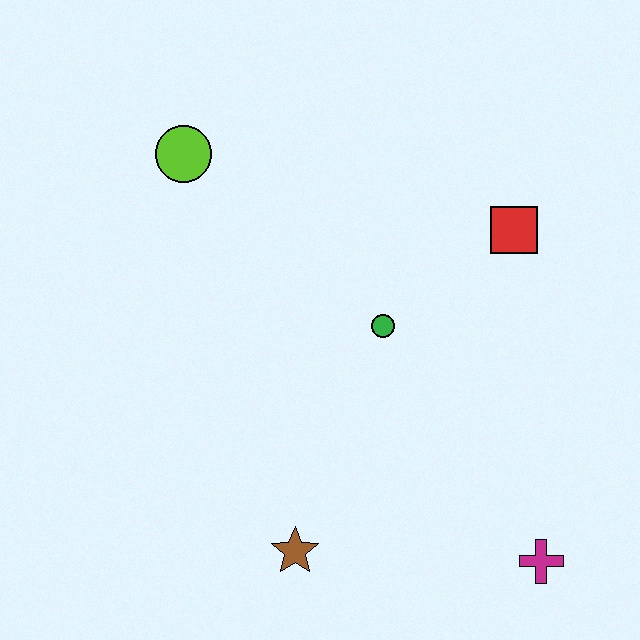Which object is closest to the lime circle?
The green circle is closest to the lime circle.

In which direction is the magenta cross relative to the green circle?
The magenta cross is below the green circle.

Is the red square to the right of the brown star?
Yes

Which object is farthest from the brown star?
The lime circle is farthest from the brown star.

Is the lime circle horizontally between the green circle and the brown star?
No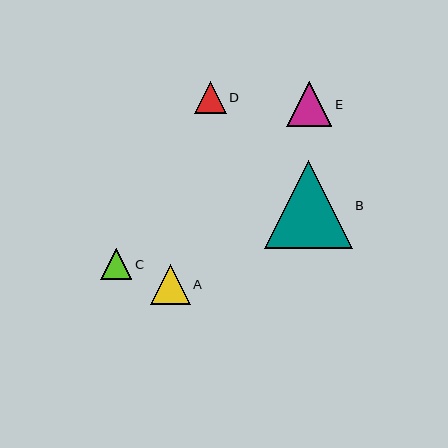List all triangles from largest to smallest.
From largest to smallest: B, E, A, D, C.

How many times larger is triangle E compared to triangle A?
Triangle E is approximately 1.1 times the size of triangle A.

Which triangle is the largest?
Triangle B is the largest with a size of approximately 88 pixels.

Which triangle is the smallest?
Triangle C is the smallest with a size of approximately 31 pixels.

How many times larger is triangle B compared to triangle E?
Triangle B is approximately 1.9 times the size of triangle E.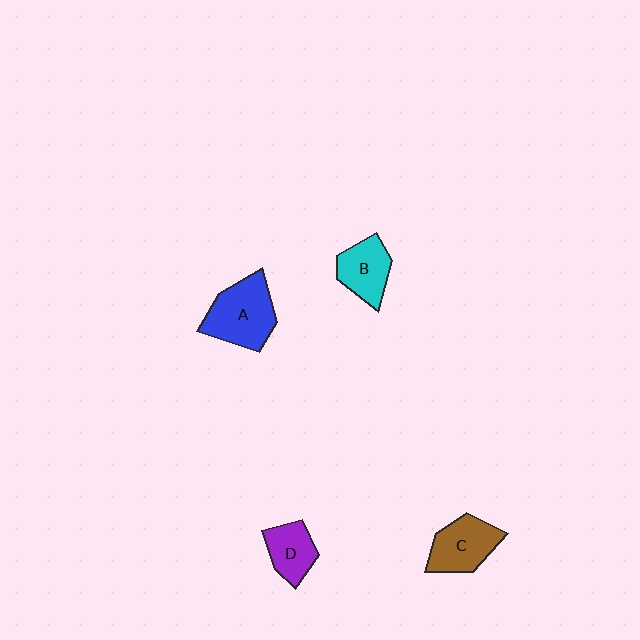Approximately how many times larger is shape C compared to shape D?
Approximately 1.3 times.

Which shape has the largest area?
Shape A (blue).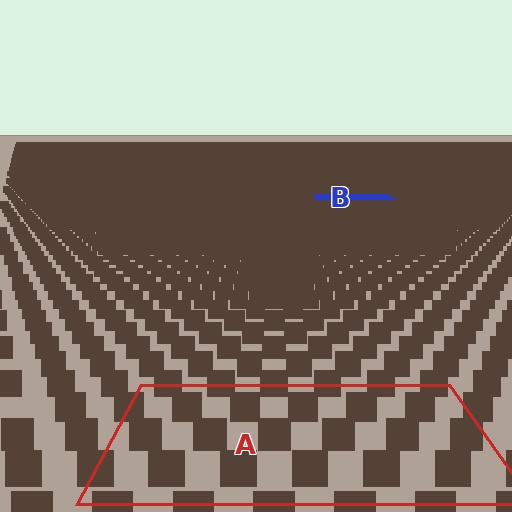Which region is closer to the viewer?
Region A is closer. The texture elements there are larger and more spread out.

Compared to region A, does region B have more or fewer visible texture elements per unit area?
Region B has more texture elements per unit area — they are packed more densely because it is farther away.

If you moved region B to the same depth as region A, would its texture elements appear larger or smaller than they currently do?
They would appear larger. At a closer depth, the same texture elements are projected at a bigger on-screen size.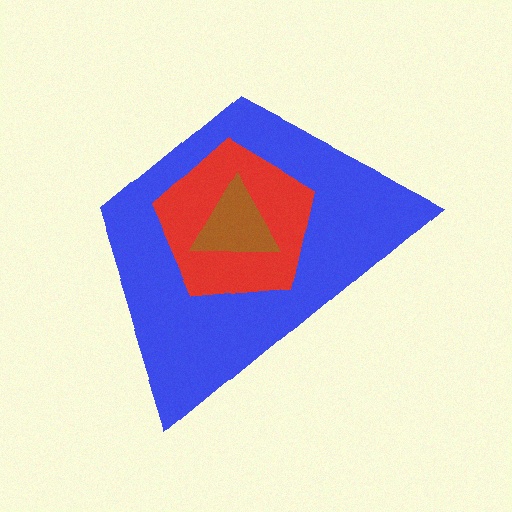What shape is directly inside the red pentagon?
The brown triangle.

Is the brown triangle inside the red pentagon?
Yes.